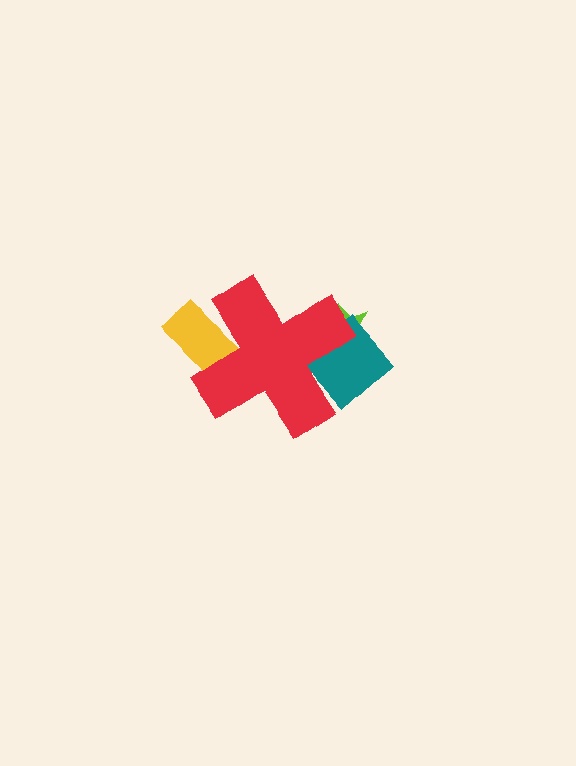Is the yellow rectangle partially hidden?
Yes, the yellow rectangle is partially hidden behind the red cross.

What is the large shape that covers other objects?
A red cross.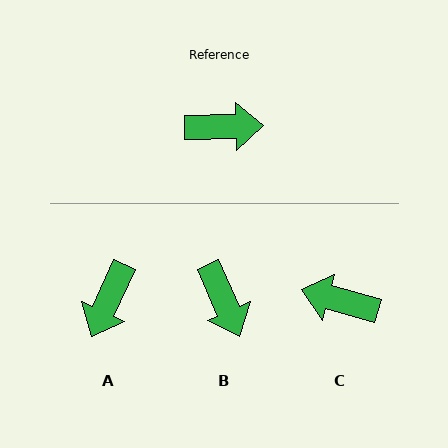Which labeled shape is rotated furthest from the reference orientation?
C, about 163 degrees away.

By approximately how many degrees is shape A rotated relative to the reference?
Approximately 115 degrees clockwise.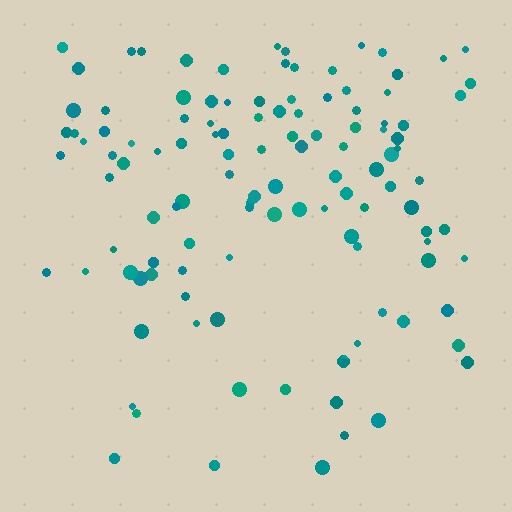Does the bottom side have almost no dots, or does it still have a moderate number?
Still a moderate number, just noticeably fewer than the top.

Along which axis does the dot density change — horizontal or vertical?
Vertical.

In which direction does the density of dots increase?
From bottom to top, with the top side densest.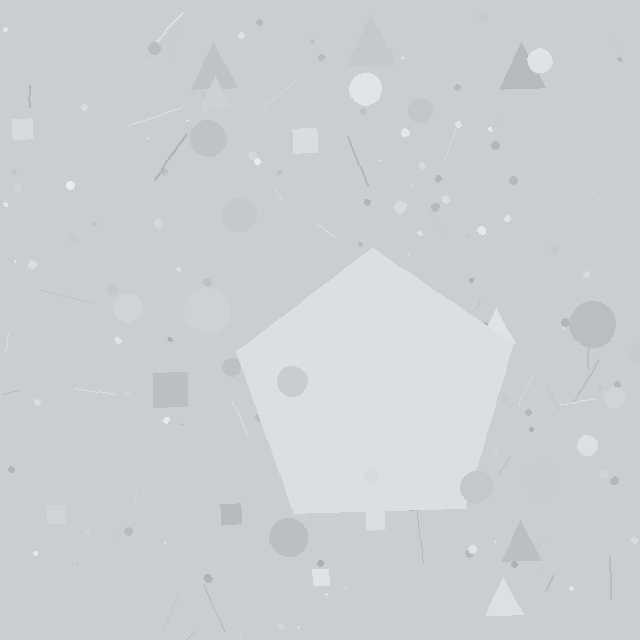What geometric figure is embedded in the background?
A pentagon is embedded in the background.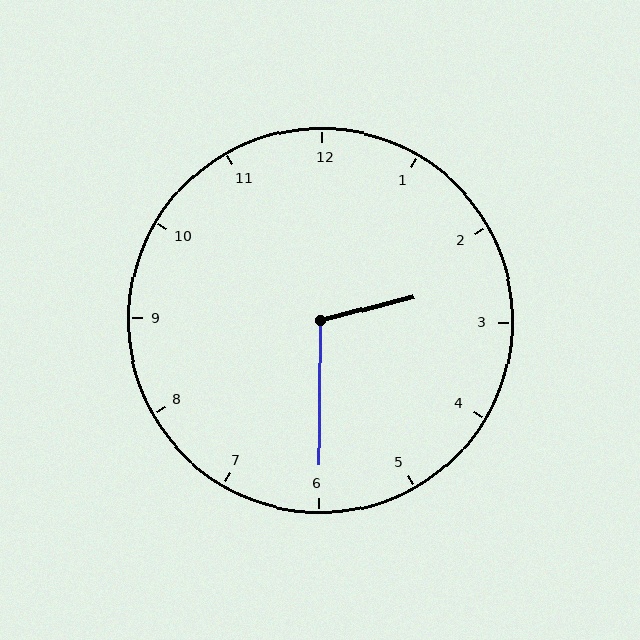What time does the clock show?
2:30.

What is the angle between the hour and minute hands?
Approximately 105 degrees.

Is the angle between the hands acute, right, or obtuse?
It is obtuse.